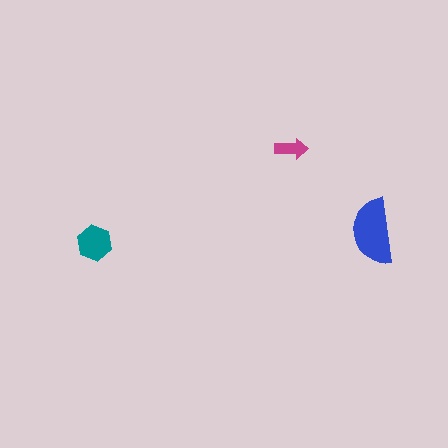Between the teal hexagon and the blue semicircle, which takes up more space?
The blue semicircle.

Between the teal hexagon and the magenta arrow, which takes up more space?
The teal hexagon.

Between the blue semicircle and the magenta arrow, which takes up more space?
The blue semicircle.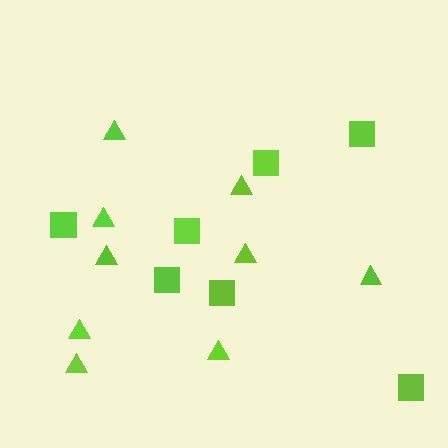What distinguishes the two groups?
There are 2 groups: one group of squares (7) and one group of triangles (9).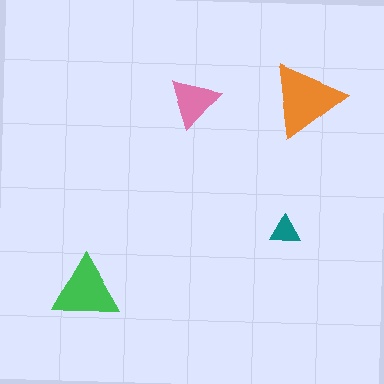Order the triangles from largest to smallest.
the orange one, the green one, the pink one, the teal one.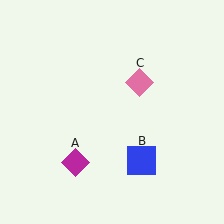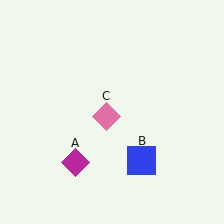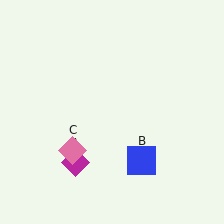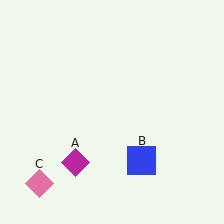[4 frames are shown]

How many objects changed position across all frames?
1 object changed position: pink diamond (object C).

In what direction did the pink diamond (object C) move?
The pink diamond (object C) moved down and to the left.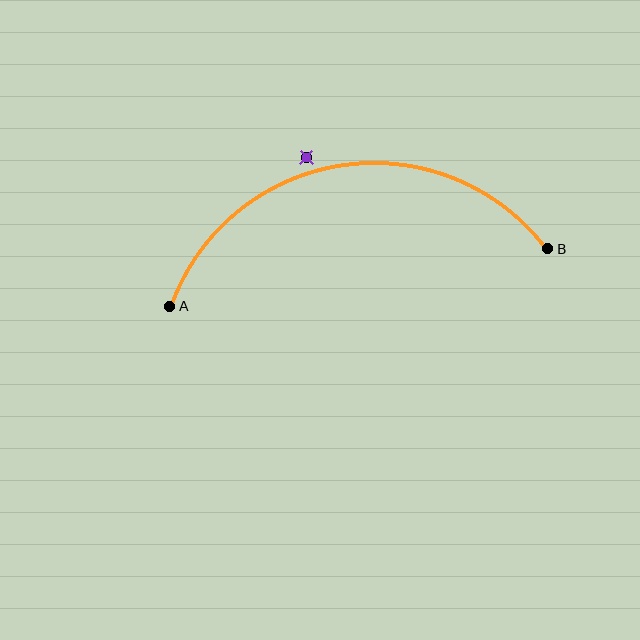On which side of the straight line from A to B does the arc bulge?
The arc bulges above the straight line connecting A and B.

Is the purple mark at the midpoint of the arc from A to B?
No — the purple mark does not lie on the arc at all. It sits slightly outside the curve.